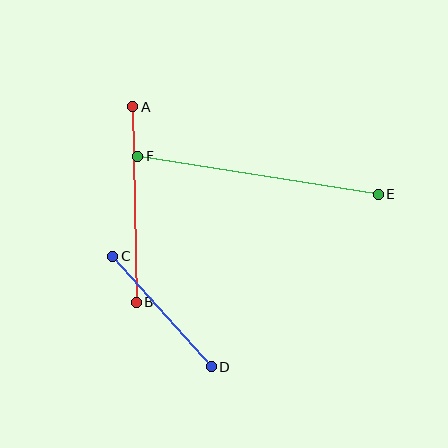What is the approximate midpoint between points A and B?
The midpoint is at approximately (134, 205) pixels.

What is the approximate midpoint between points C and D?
The midpoint is at approximately (162, 311) pixels.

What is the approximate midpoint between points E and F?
The midpoint is at approximately (258, 175) pixels.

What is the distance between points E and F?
The distance is approximately 244 pixels.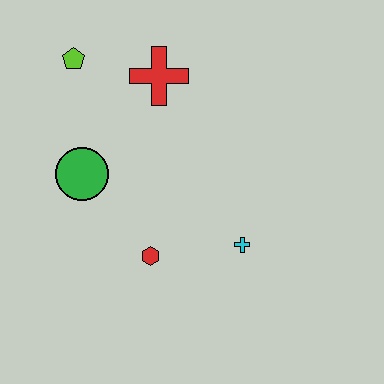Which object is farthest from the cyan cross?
The lime pentagon is farthest from the cyan cross.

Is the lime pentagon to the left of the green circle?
Yes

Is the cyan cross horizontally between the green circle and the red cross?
No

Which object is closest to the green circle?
The red hexagon is closest to the green circle.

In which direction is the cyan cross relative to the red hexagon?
The cyan cross is to the right of the red hexagon.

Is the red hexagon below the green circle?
Yes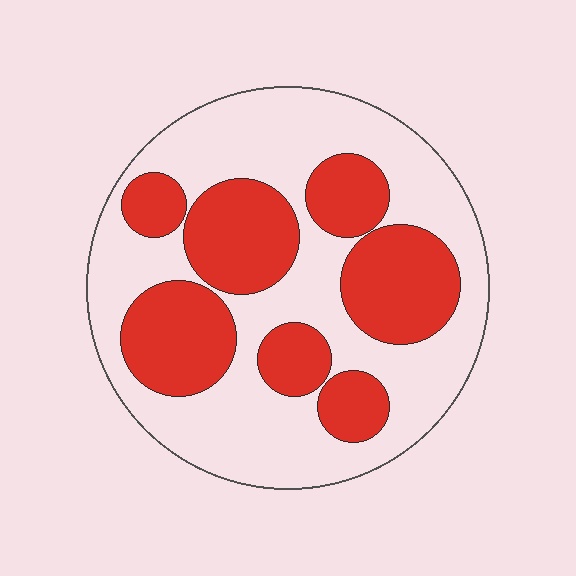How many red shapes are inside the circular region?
7.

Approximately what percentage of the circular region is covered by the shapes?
Approximately 40%.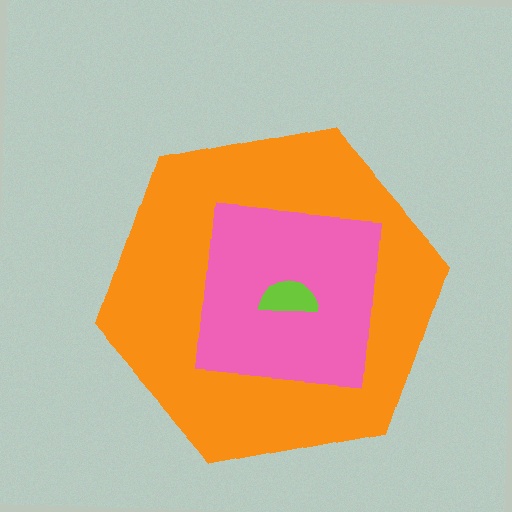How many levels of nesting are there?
3.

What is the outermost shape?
The orange hexagon.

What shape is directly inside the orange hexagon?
The pink square.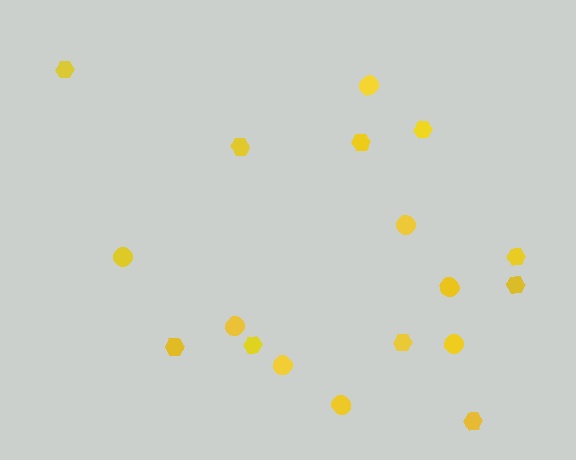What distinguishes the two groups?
There are 2 groups: one group of hexagons (10) and one group of circles (8).